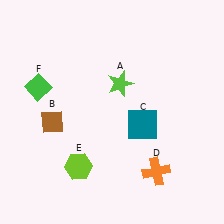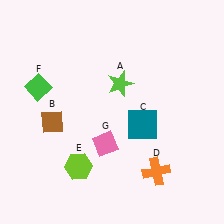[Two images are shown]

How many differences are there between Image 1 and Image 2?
There is 1 difference between the two images.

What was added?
A pink diamond (G) was added in Image 2.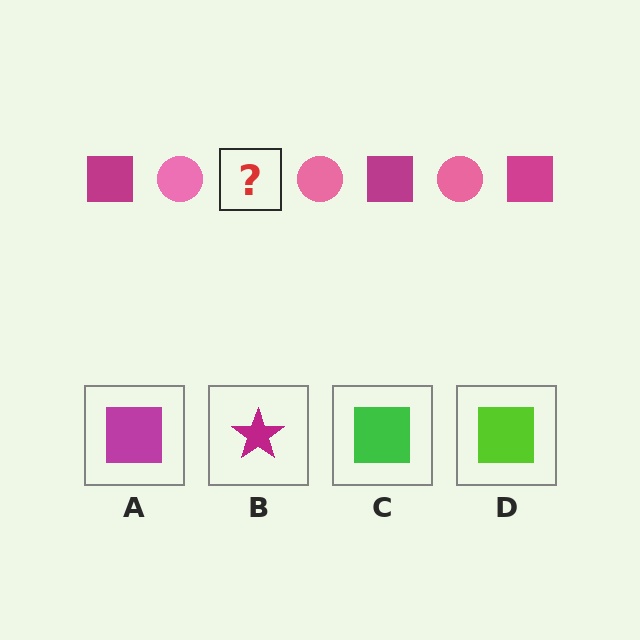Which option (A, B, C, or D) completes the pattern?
A.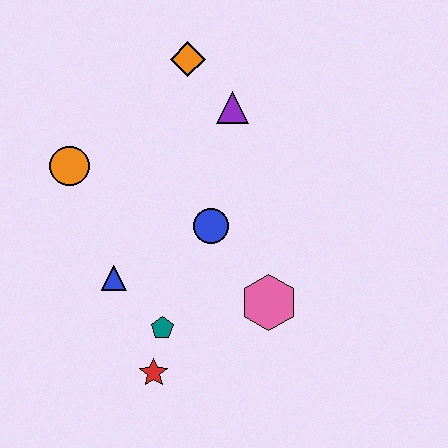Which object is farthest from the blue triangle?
The orange diamond is farthest from the blue triangle.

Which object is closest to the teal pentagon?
The red star is closest to the teal pentagon.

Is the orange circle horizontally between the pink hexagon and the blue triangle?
No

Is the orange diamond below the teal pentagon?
No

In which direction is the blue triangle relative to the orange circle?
The blue triangle is below the orange circle.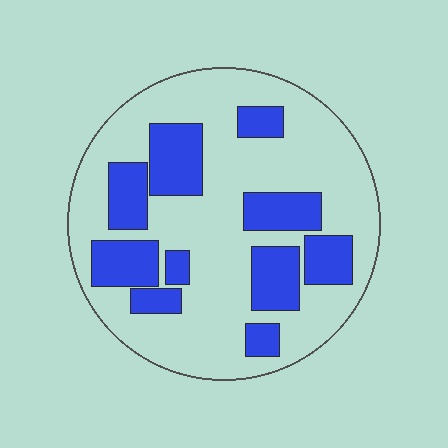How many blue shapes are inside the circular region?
10.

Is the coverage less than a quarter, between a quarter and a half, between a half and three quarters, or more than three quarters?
Between a quarter and a half.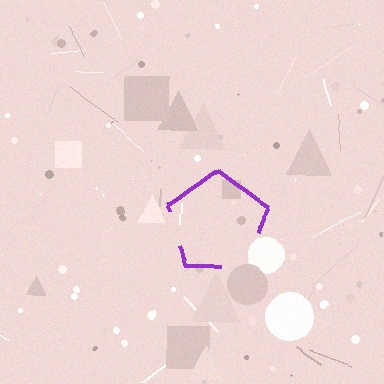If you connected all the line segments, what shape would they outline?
They would outline a pentagon.